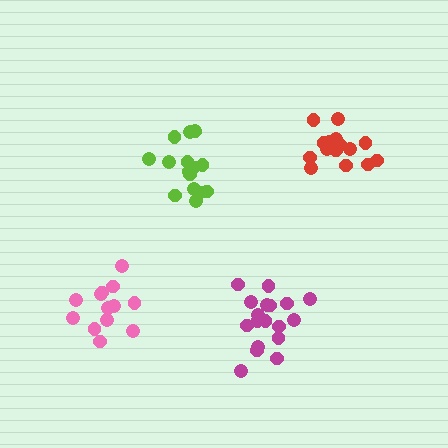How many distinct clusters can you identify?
There are 4 distinct clusters.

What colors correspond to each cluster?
The clusters are colored: pink, magenta, lime, red.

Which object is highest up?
The red cluster is topmost.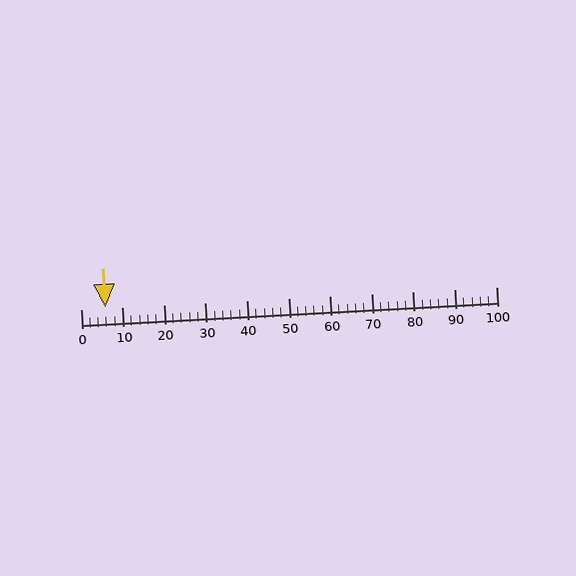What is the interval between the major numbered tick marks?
The major tick marks are spaced 10 units apart.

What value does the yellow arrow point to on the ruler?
The yellow arrow points to approximately 6.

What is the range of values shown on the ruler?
The ruler shows values from 0 to 100.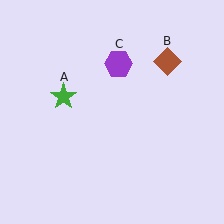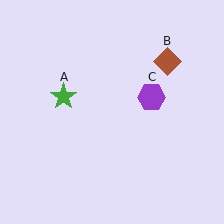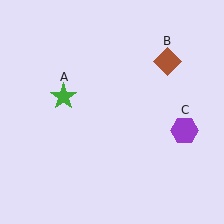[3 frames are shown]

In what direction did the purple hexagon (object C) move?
The purple hexagon (object C) moved down and to the right.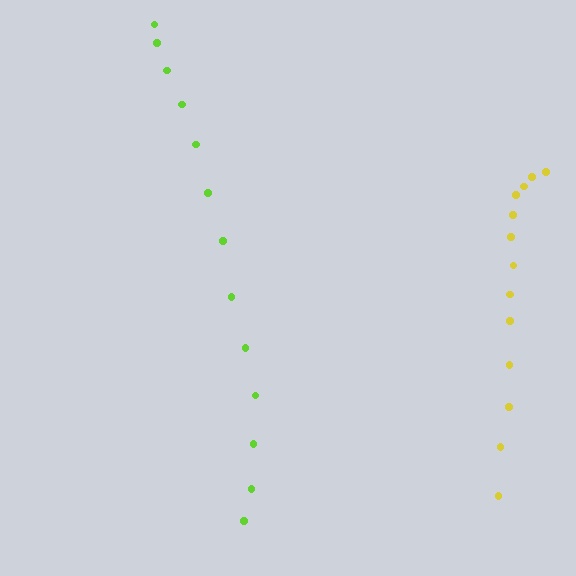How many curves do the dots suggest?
There are 2 distinct paths.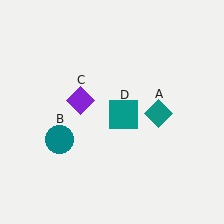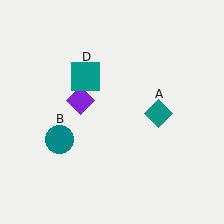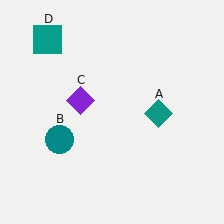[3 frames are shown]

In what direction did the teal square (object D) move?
The teal square (object D) moved up and to the left.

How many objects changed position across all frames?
1 object changed position: teal square (object D).